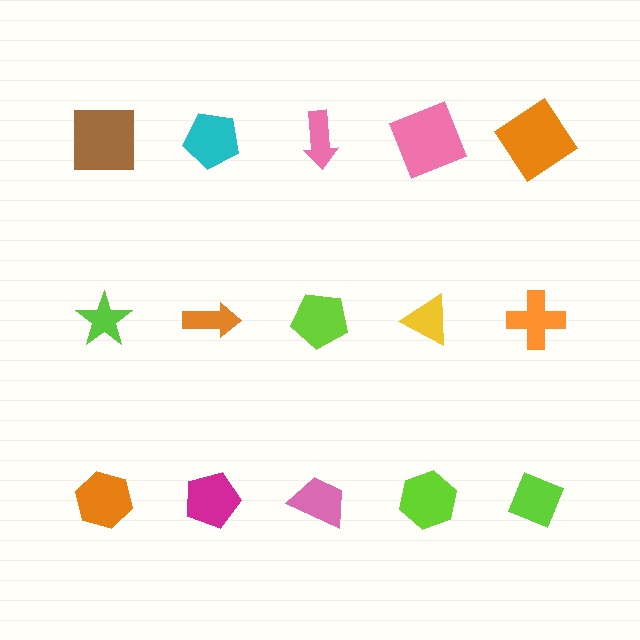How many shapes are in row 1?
5 shapes.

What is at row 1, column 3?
A pink arrow.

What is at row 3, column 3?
A pink trapezoid.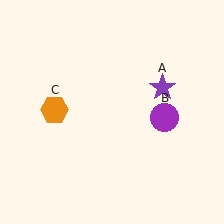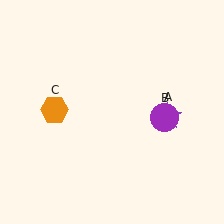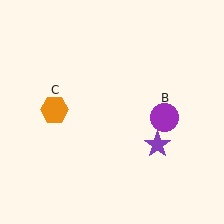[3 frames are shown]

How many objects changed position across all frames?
1 object changed position: purple star (object A).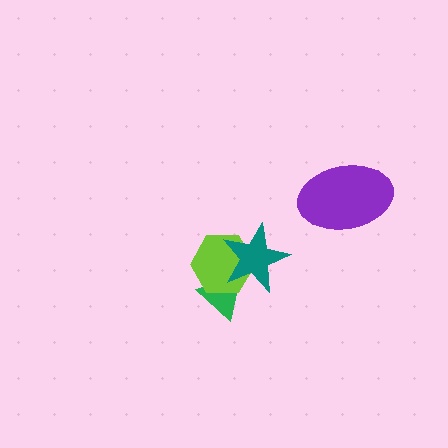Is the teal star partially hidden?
No, no other shape covers it.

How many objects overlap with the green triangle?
2 objects overlap with the green triangle.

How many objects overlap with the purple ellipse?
0 objects overlap with the purple ellipse.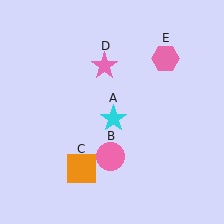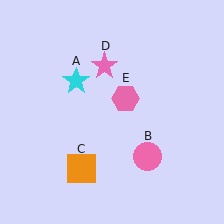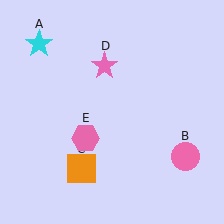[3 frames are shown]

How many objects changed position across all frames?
3 objects changed position: cyan star (object A), pink circle (object B), pink hexagon (object E).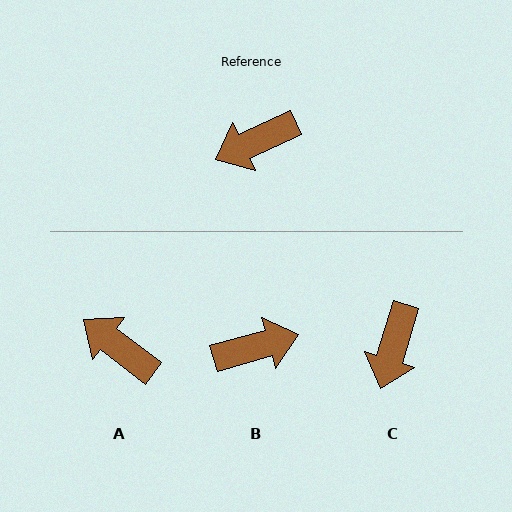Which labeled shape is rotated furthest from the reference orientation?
B, about 171 degrees away.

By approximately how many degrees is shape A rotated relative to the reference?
Approximately 62 degrees clockwise.